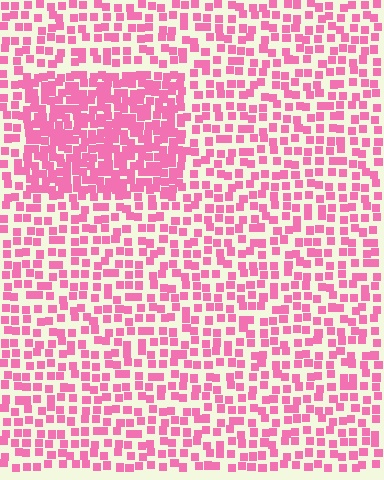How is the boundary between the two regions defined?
The boundary is defined by a change in element density (approximately 1.9x ratio). All elements are the same color, size, and shape.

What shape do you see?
I see a rectangle.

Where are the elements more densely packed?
The elements are more densely packed inside the rectangle boundary.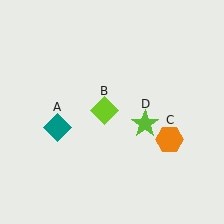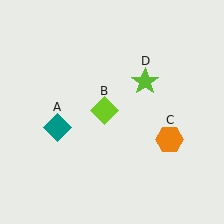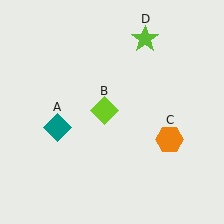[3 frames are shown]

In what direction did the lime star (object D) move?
The lime star (object D) moved up.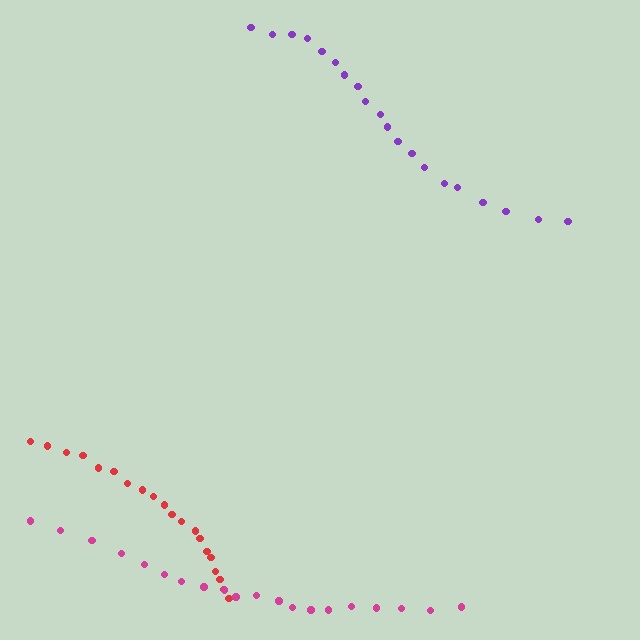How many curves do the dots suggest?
There are 3 distinct paths.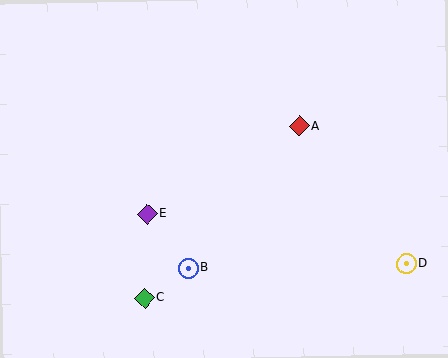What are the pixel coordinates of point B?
Point B is at (188, 268).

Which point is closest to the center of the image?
Point E at (147, 214) is closest to the center.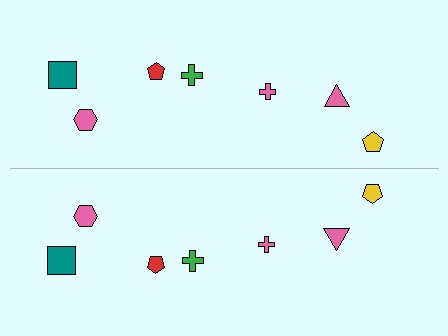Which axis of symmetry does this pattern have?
The pattern has a horizontal axis of symmetry running through the center of the image.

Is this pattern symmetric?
Yes, this pattern has bilateral (reflection) symmetry.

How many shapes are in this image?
There are 14 shapes in this image.